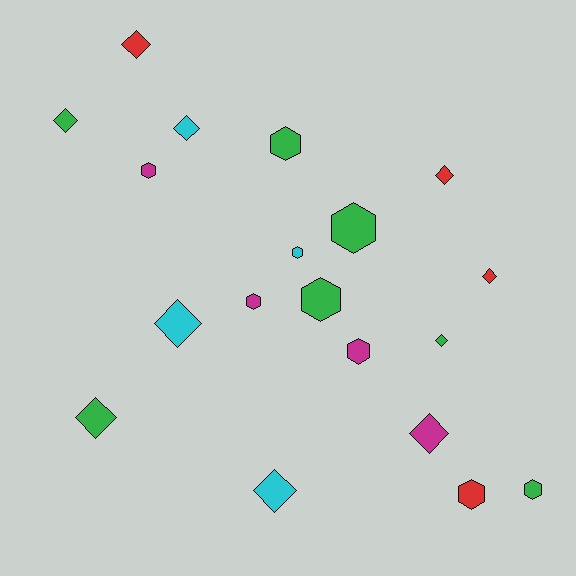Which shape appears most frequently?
Diamond, with 10 objects.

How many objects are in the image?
There are 19 objects.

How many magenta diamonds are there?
There is 1 magenta diamond.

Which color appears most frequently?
Green, with 7 objects.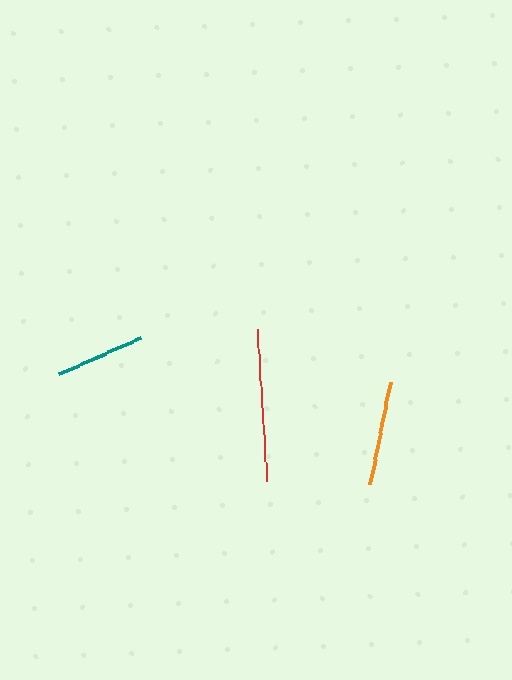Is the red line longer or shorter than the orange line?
The red line is longer than the orange line.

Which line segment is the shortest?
The teal line is the shortest at approximately 89 pixels.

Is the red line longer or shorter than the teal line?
The red line is longer than the teal line.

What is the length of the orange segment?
The orange segment is approximately 104 pixels long.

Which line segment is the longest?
The red line is the longest at approximately 151 pixels.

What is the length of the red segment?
The red segment is approximately 151 pixels long.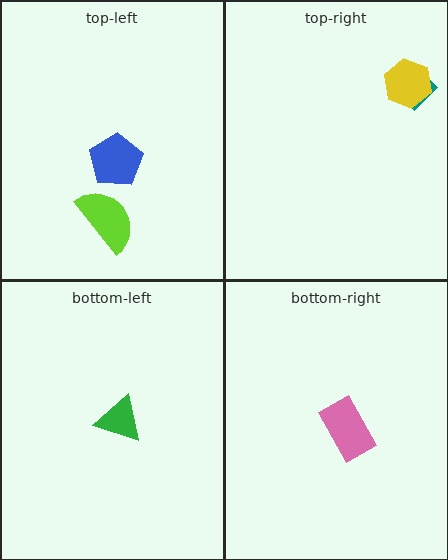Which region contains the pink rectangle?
The bottom-right region.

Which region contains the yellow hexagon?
The top-right region.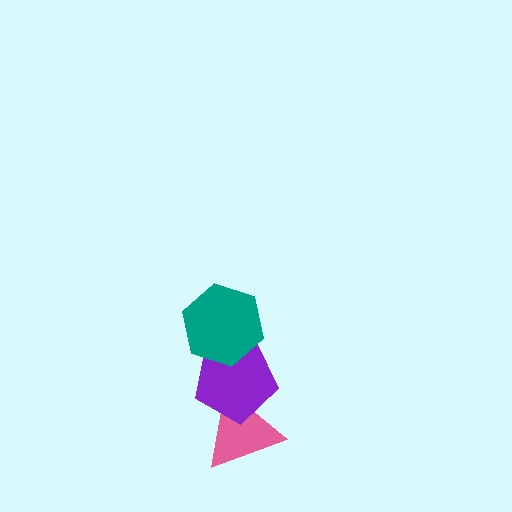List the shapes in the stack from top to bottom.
From top to bottom: the teal hexagon, the purple pentagon, the pink triangle.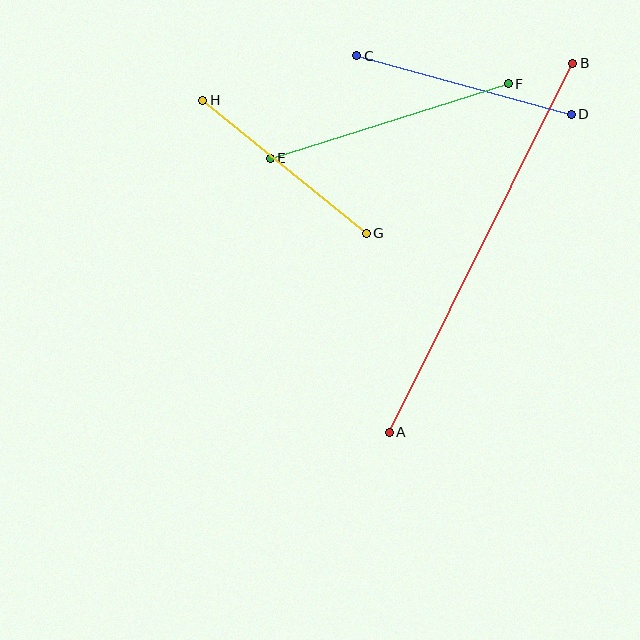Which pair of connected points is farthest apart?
Points A and B are farthest apart.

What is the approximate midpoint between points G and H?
The midpoint is at approximately (285, 167) pixels.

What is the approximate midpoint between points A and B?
The midpoint is at approximately (481, 248) pixels.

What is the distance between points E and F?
The distance is approximately 249 pixels.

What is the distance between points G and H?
The distance is approximately 211 pixels.